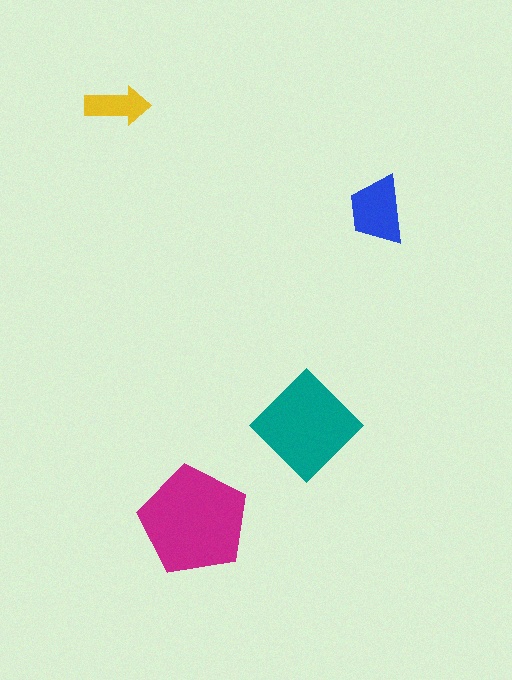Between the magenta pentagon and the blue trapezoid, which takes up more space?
The magenta pentagon.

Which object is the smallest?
The yellow arrow.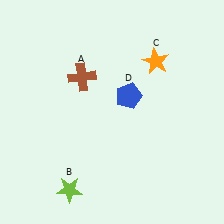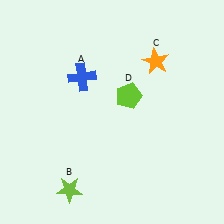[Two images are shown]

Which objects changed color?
A changed from brown to blue. D changed from blue to lime.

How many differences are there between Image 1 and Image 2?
There are 2 differences between the two images.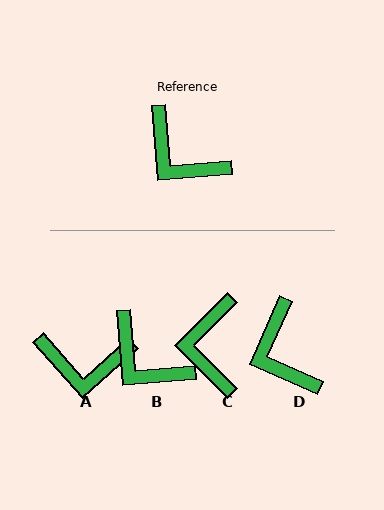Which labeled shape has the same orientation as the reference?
B.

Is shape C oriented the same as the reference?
No, it is off by about 50 degrees.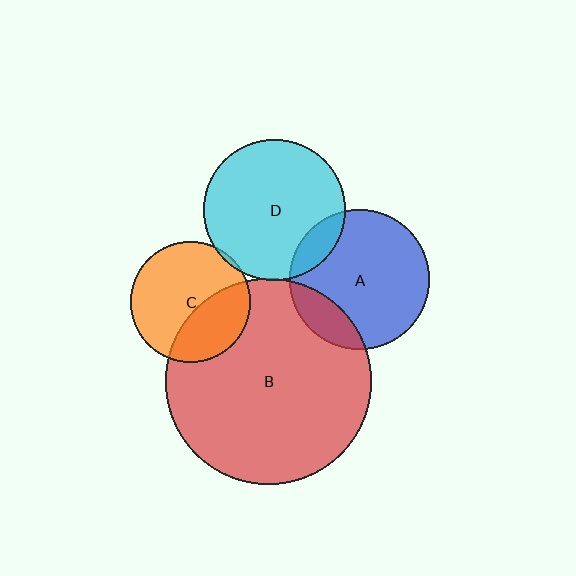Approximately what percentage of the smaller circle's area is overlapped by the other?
Approximately 10%.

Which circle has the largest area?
Circle B (red).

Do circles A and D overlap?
Yes.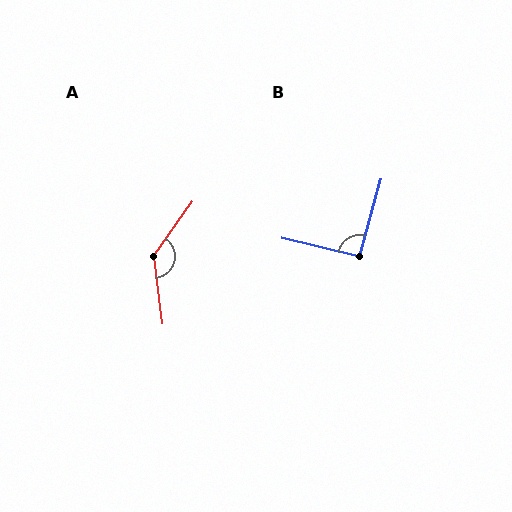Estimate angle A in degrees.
Approximately 138 degrees.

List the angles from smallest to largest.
B (92°), A (138°).